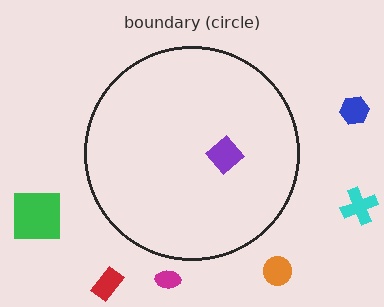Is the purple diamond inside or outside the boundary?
Inside.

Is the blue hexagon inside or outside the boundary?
Outside.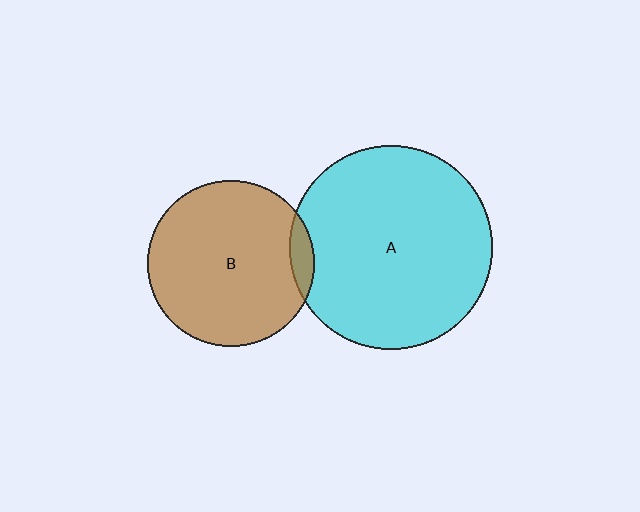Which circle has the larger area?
Circle A (cyan).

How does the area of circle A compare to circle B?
Approximately 1.5 times.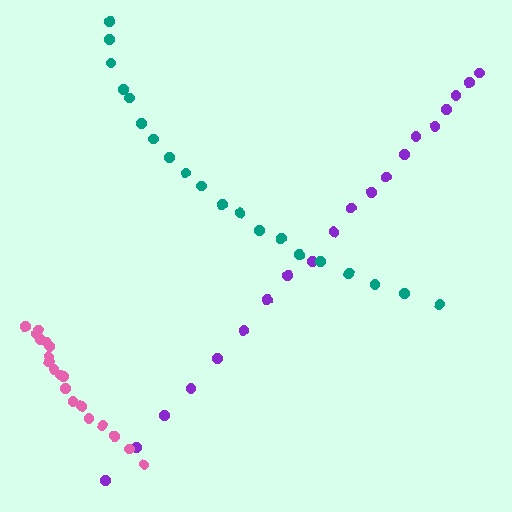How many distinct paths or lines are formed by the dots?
There are 3 distinct paths.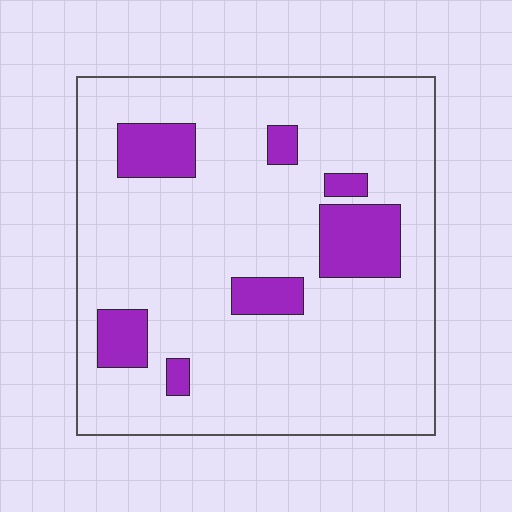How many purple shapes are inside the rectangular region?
7.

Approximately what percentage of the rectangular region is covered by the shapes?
Approximately 15%.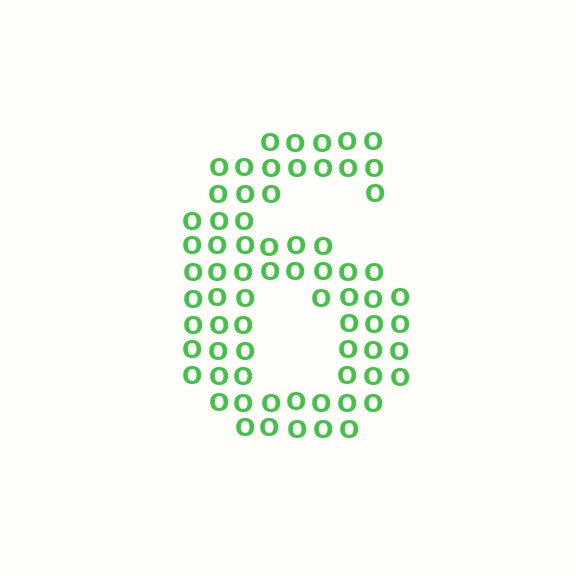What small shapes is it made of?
It is made of small letter O's.